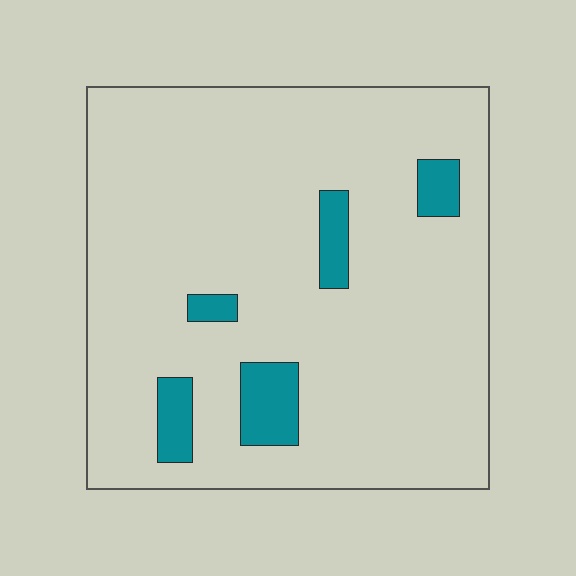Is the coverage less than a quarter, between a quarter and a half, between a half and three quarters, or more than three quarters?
Less than a quarter.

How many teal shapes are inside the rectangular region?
5.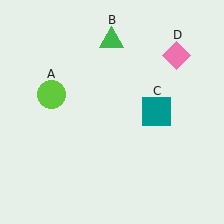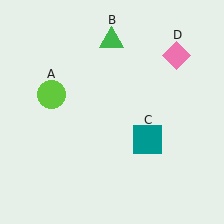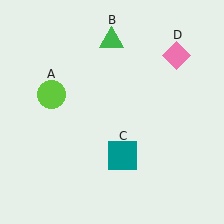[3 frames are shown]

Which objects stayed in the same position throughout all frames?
Lime circle (object A) and green triangle (object B) and pink diamond (object D) remained stationary.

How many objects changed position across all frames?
1 object changed position: teal square (object C).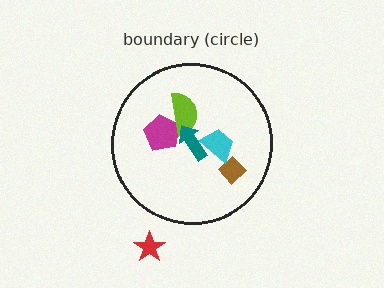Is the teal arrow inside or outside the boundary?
Inside.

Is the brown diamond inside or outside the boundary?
Inside.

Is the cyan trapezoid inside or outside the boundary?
Inside.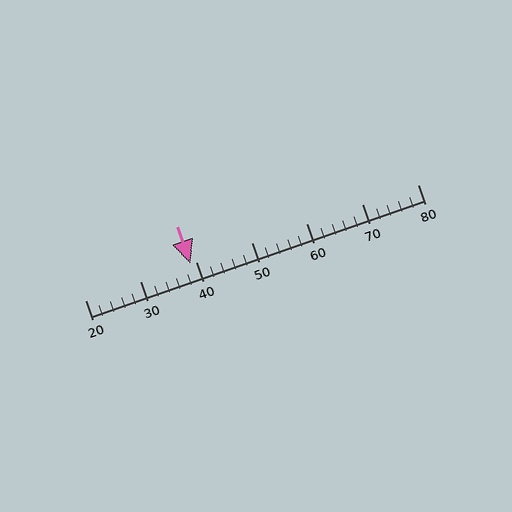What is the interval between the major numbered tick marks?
The major tick marks are spaced 10 units apart.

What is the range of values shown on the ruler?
The ruler shows values from 20 to 80.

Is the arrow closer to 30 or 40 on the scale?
The arrow is closer to 40.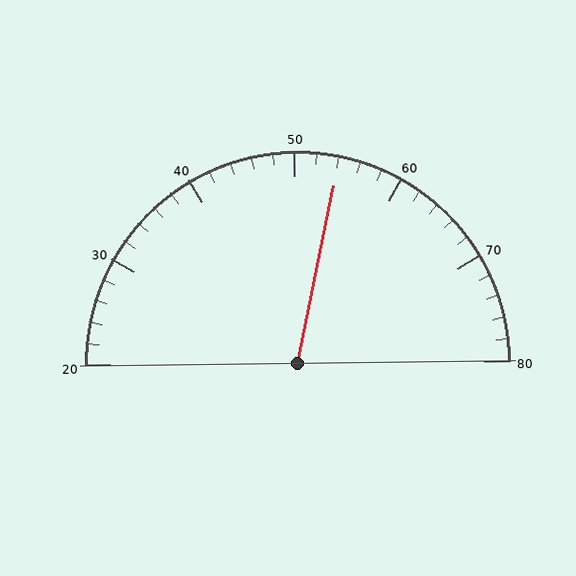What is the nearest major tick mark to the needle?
The nearest major tick mark is 50.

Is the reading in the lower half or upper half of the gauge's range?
The reading is in the upper half of the range (20 to 80).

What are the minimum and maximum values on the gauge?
The gauge ranges from 20 to 80.